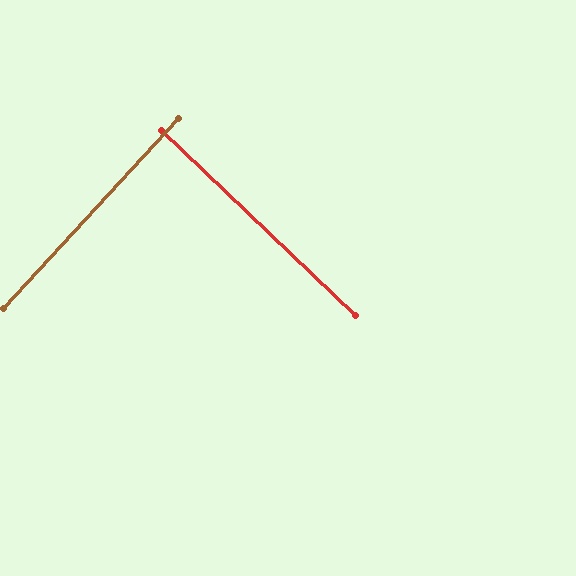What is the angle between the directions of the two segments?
Approximately 89 degrees.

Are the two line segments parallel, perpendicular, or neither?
Perpendicular — they meet at approximately 89°.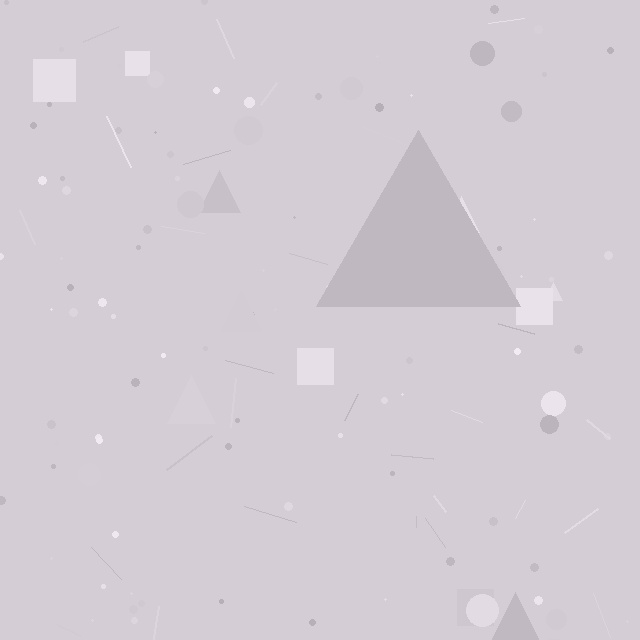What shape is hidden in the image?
A triangle is hidden in the image.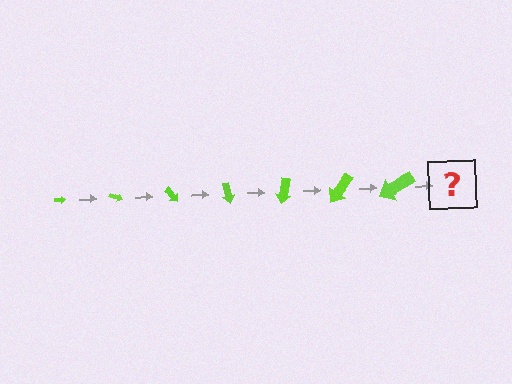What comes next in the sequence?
The next element should be an arrow, larger than the previous one and rotated 175 degrees from the start.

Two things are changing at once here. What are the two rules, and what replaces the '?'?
The two rules are that the arrow grows larger each step and it rotates 25 degrees each step. The '?' should be an arrow, larger than the previous one and rotated 175 degrees from the start.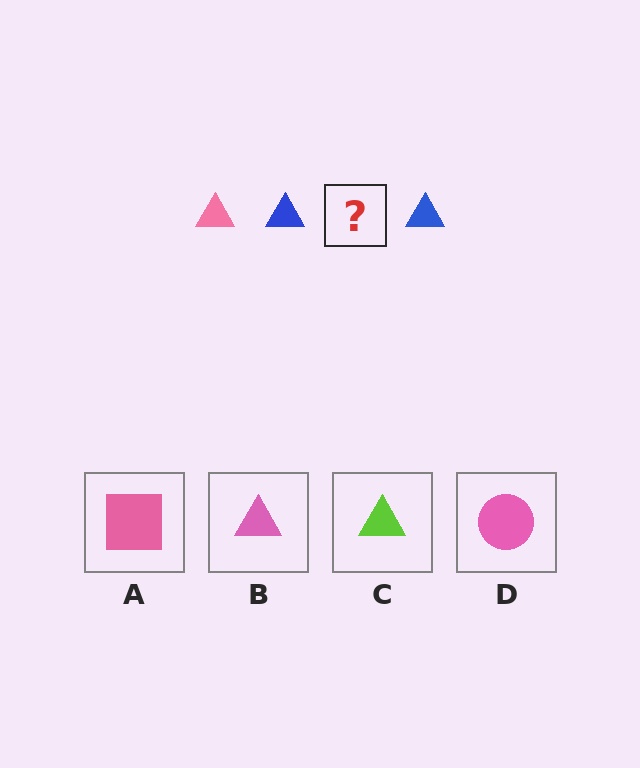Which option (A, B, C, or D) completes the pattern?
B.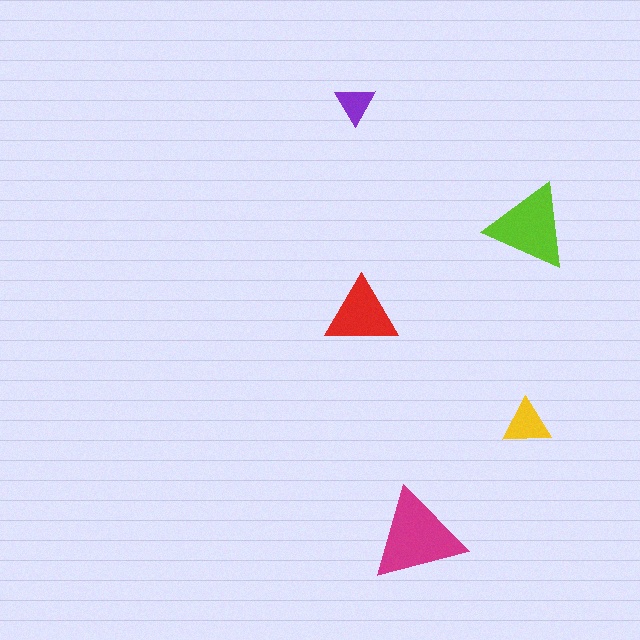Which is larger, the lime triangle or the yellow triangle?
The lime one.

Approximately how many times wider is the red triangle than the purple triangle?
About 2 times wider.